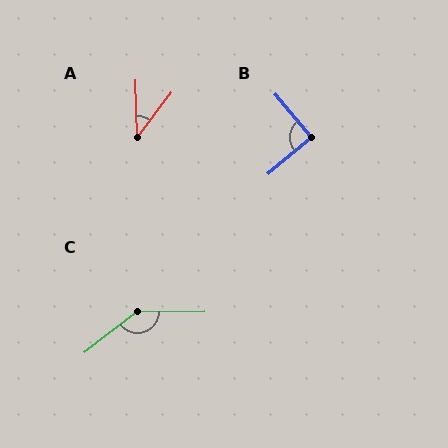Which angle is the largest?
C, at approximately 143 degrees.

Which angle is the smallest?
A, at approximately 38 degrees.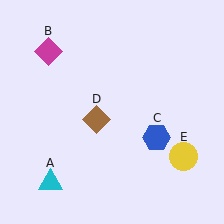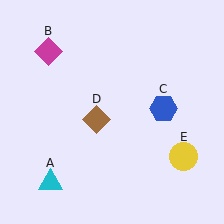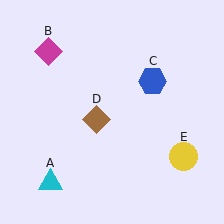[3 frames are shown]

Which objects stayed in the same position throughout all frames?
Cyan triangle (object A) and magenta diamond (object B) and brown diamond (object D) and yellow circle (object E) remained stationary.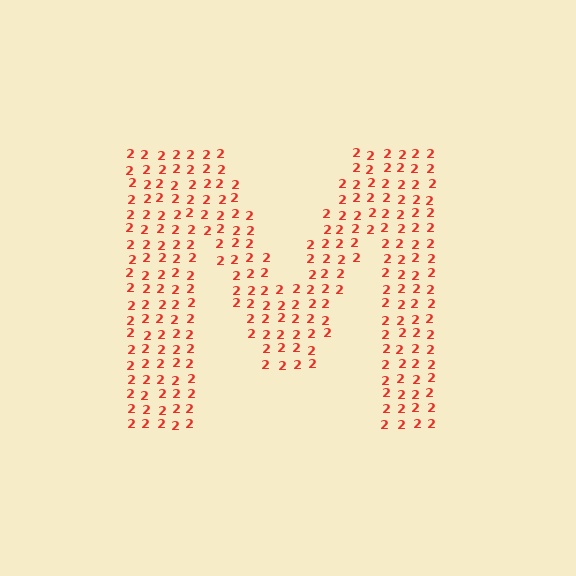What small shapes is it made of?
It is made of small digit 2's.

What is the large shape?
The large shape is the letter M.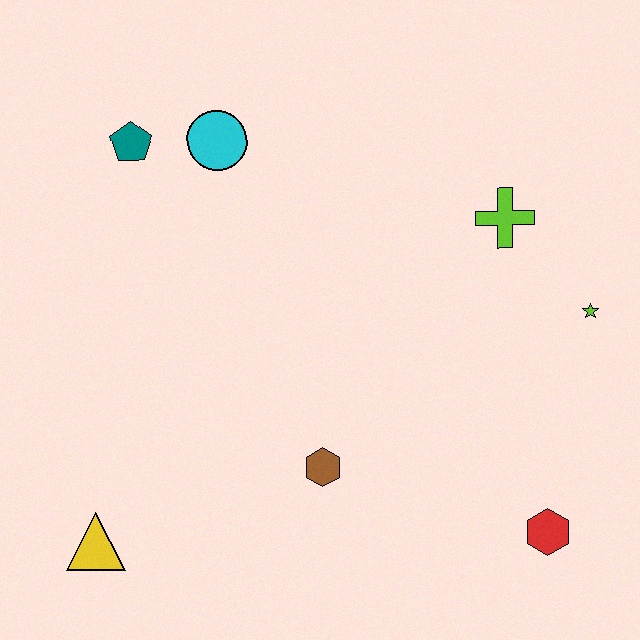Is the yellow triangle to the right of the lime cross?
No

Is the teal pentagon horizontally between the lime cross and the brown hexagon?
No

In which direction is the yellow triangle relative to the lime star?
The yellow triangle is to the left of the lime star.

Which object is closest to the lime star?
The lime cross is closest to the lime star.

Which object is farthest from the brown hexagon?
The teal pentagon is farthest from the brown hexagon.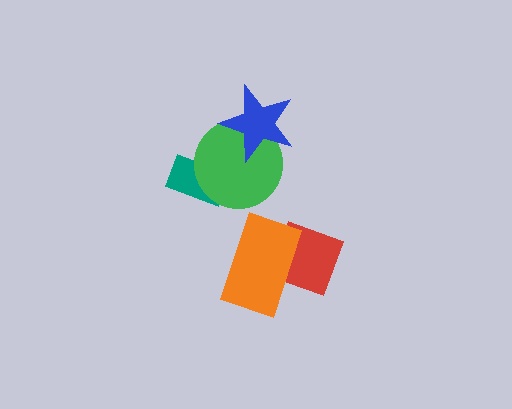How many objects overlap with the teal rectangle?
1 object overlaps with the teal rectangle.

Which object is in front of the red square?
The orange rectangle is in front of the red square.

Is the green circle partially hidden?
Yes, it is partially covered by another shape.